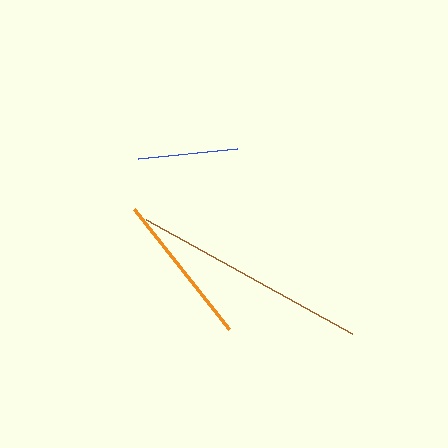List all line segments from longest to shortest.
From longest to shortest: brown, orange, blue.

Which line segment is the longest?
The brown line is the longest at approximately 235 pixels.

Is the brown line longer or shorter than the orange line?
The brown line is longer than the orange line.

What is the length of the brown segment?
The brown segment is approximately 235 pixels long.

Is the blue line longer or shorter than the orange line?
The orange line is longer than the blue line.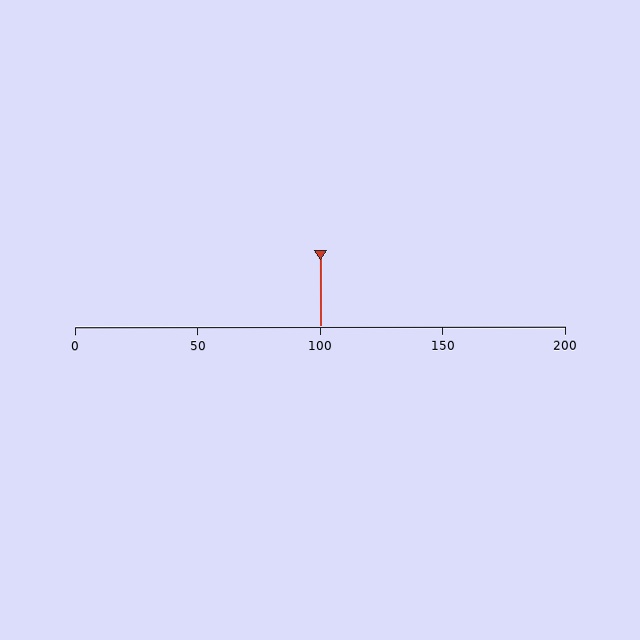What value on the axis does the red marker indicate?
The marker indicates approximately 100.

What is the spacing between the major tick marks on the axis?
The major ticks are spaced 50 apart.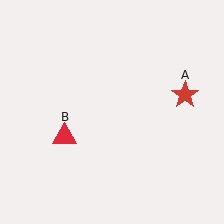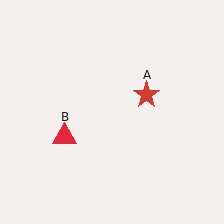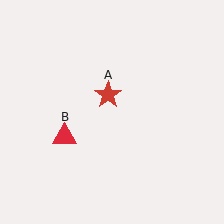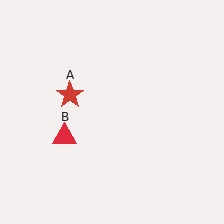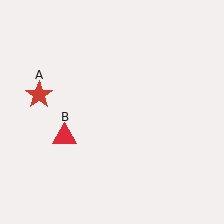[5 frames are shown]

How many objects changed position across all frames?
1 object changed position: red star (object A).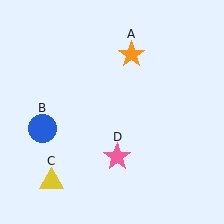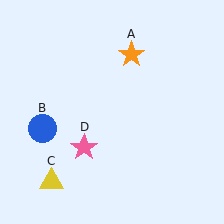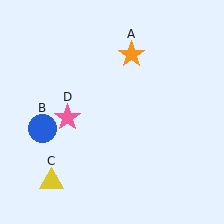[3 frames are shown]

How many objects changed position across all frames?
1 object changed position: pink star (object D).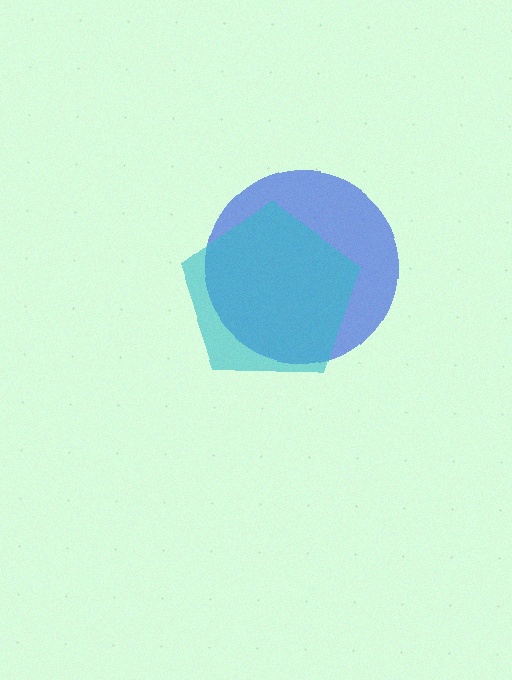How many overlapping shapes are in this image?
There are 2 overlapping shapes in the image.